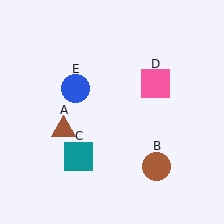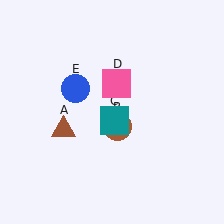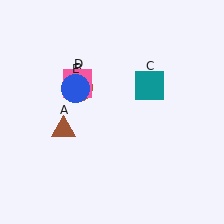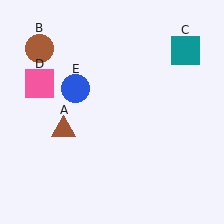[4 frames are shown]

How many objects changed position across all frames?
3 objects changed position: brown circle (object B), teal square (object C), pink square (object D).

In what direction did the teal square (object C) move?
The teal square (object C) moved up and to the right.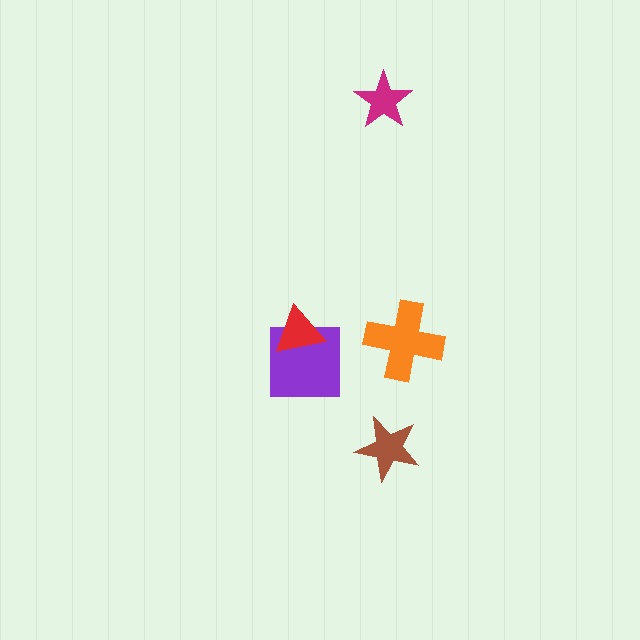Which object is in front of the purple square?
The red triangle is in front of the purple square.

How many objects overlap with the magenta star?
0 objects overlap with the magenta star.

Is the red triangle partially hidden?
No, no other shape covers it.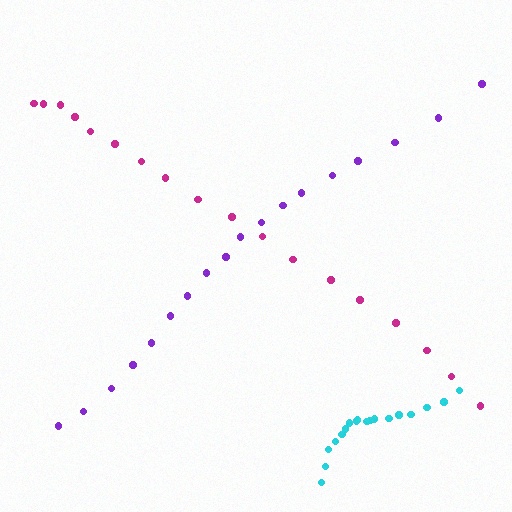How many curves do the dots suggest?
There are 3 distinct paths.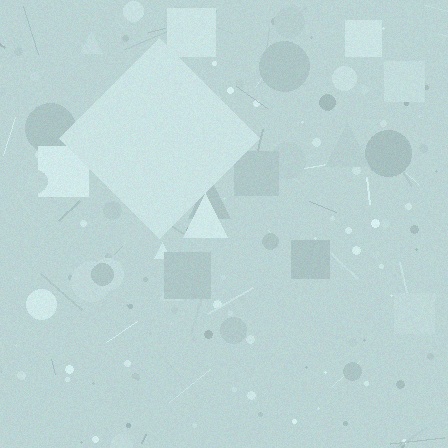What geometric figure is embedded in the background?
A diamond is embedded in the background.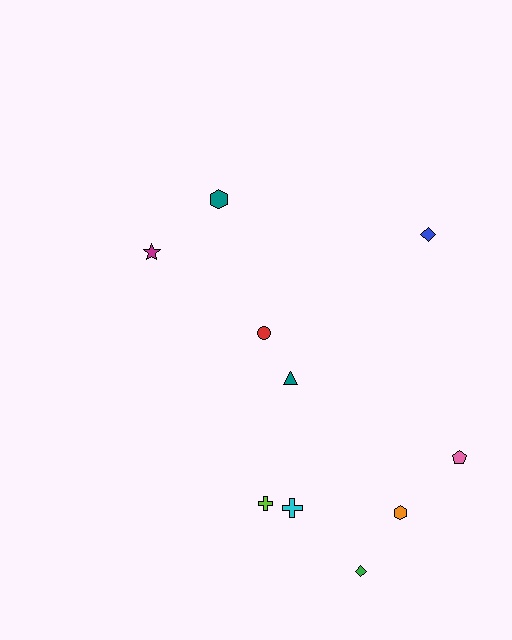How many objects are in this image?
There are 10 objects.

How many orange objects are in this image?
There is 1 orange object.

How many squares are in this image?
There are no squares.